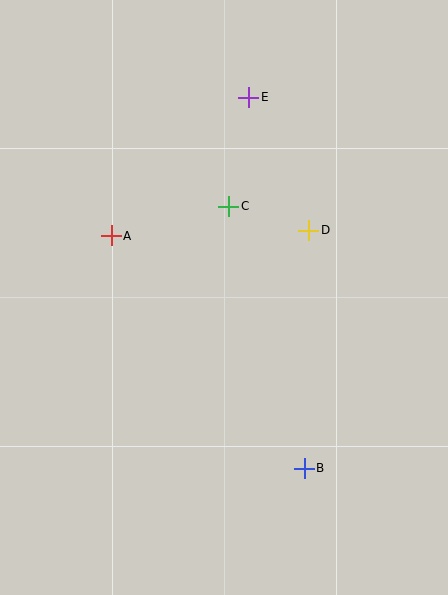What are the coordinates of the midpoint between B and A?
The midpoint between B and A is at (208, 352).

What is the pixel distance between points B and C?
The distance between B and C is 272 pixels.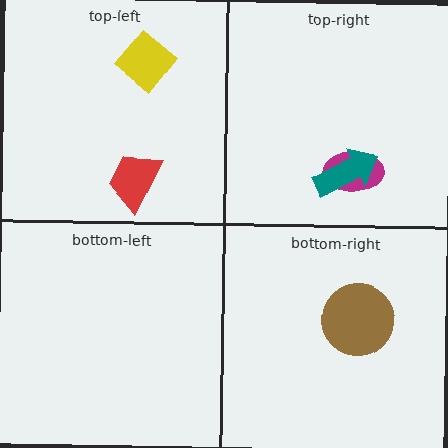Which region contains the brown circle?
The bottom-right region.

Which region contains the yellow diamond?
The top-left region.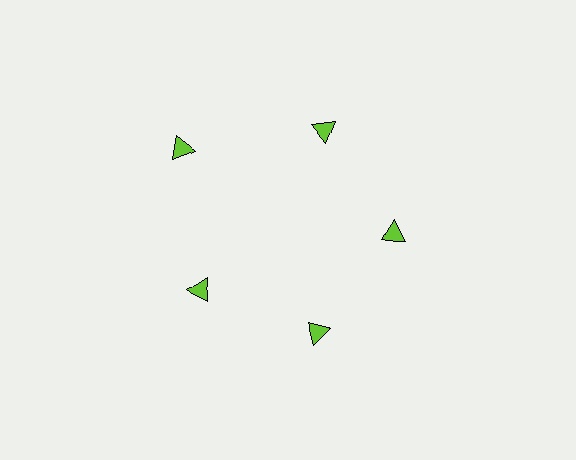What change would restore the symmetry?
The symmetry would be restored by moving it inward, back onto the ring so that all 5 triangles sit at equal angles and equal distance from the center.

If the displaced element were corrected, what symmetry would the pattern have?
It would have 5-fold rotational symmetry — the pattern would map onto itself every 72 degrees.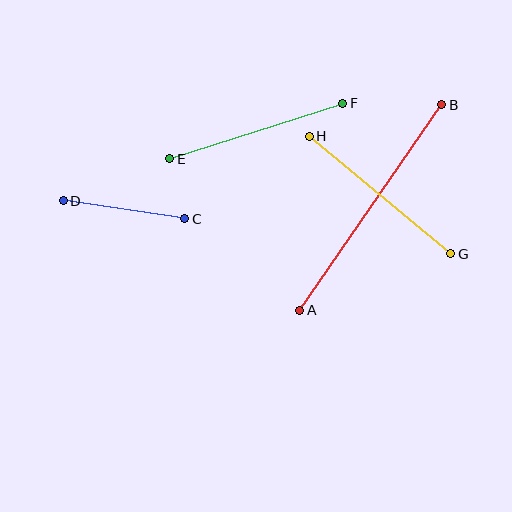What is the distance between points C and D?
The distance is approximately 123 pixels.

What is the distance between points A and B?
The distance is approximately 250 pixels.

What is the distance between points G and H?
The distance is approximately 184 pixels.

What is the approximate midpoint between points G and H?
The midpoint is at approximately (380, 195) pixels.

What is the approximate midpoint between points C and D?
The midpoint is at approximately (124, 210) pixels.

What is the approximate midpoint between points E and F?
The midpoint is at approximately (256, 131) pixels.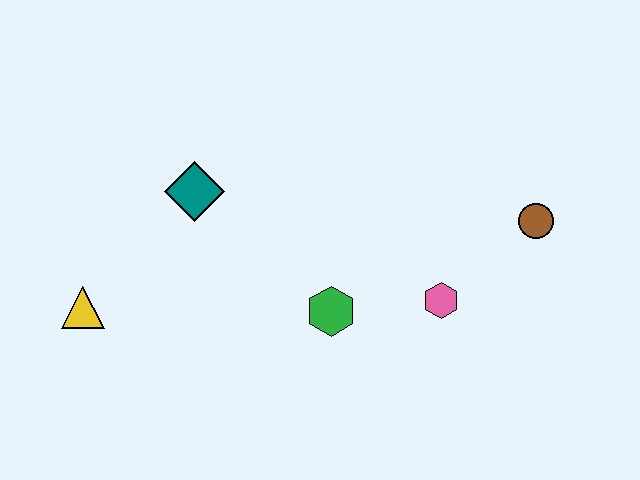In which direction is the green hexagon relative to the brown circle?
The green hexagon is to the left of the brown circle.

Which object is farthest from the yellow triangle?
The brown circle is farthest from the yellow triangle.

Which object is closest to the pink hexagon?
The green hexagon is closest to the pink hexagon.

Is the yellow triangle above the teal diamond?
No